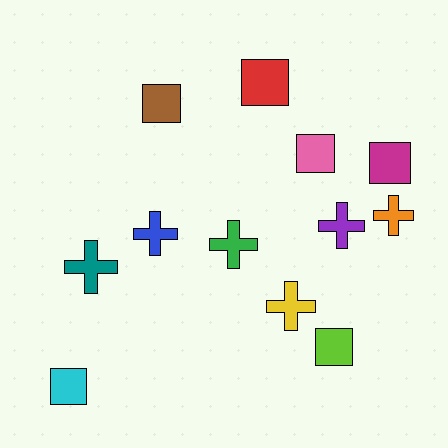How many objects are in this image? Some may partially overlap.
There are 12 objects.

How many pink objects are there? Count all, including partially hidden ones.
There is 1 pink object.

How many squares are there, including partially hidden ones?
There are 6 squares.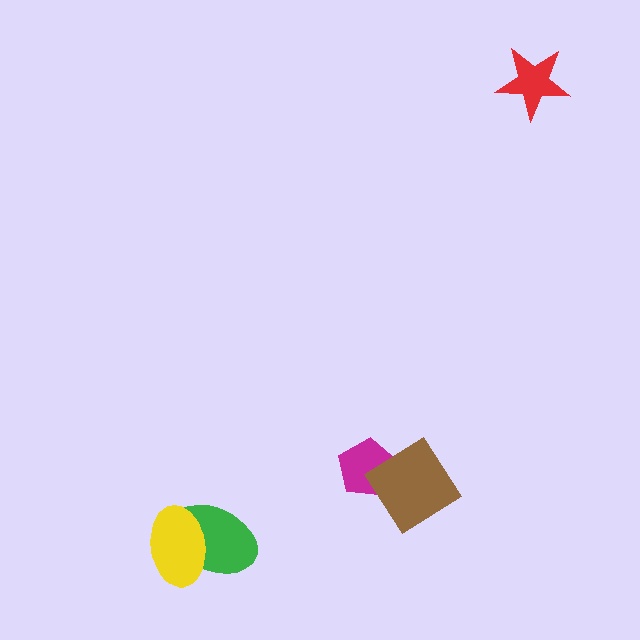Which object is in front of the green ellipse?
The yellow ellipse is in front of the green ellipse.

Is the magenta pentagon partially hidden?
Yes, it is partially covered by another shape.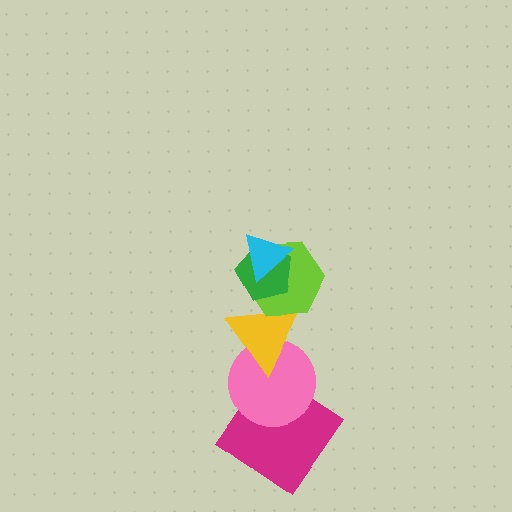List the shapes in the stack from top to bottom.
From top to bottom: the cyan triangle, the green pentagon, the lime hexagon, the yellow triangle, the pink circle, the magenta diamond.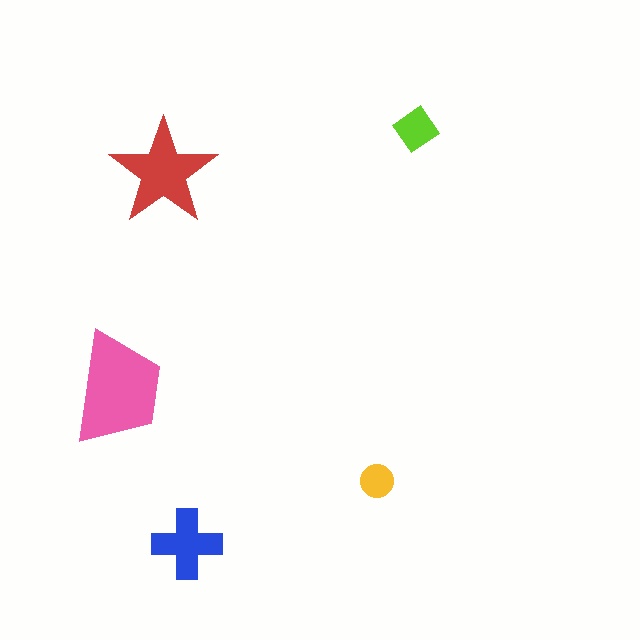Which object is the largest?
The pink trapezoid.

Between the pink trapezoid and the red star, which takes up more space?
The pink trapezoid.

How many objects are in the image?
There are 5 objects in the image.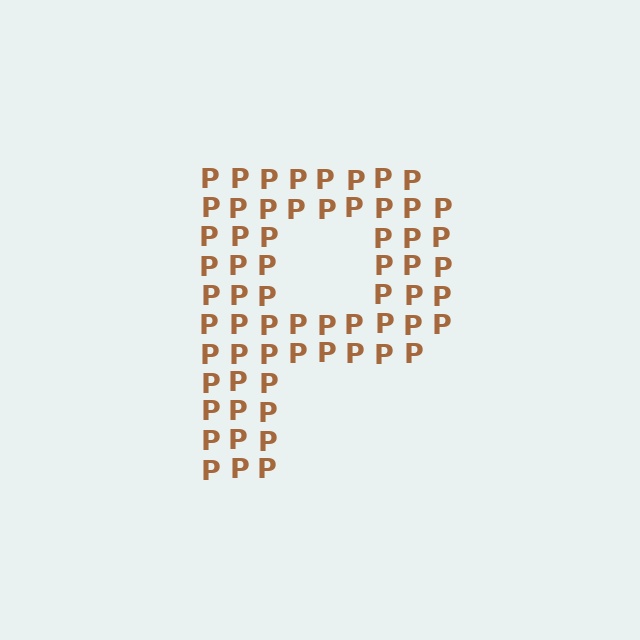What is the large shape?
The large shape is the letter P.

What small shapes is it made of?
It is made of small letter P's.